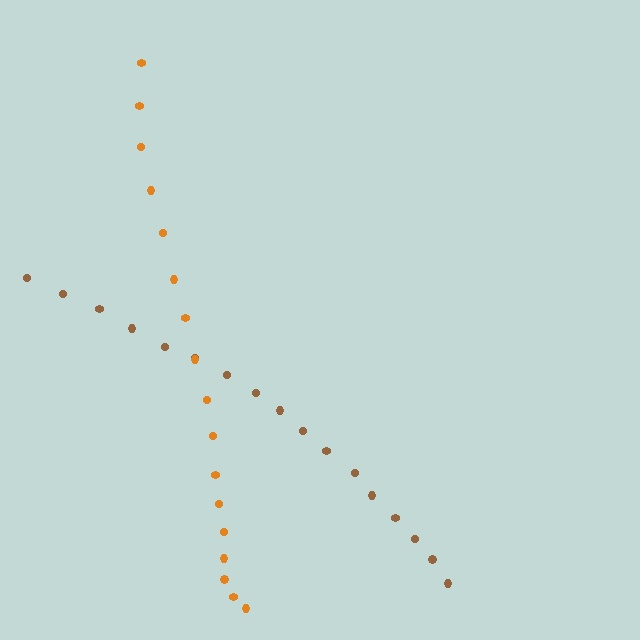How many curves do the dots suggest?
There are 2 distinct paths.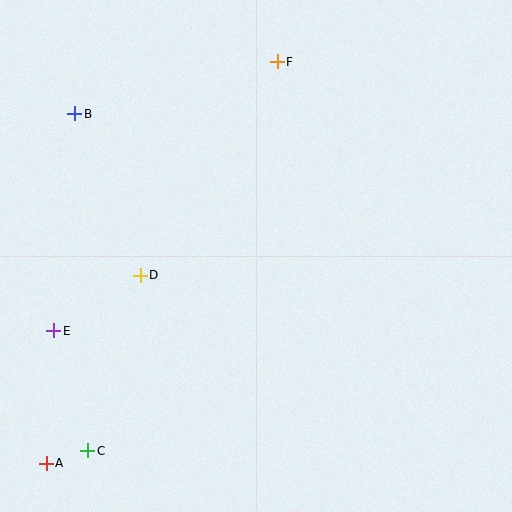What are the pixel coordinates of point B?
Point B is at (75, 114).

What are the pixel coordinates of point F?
Point F is at (277, 62).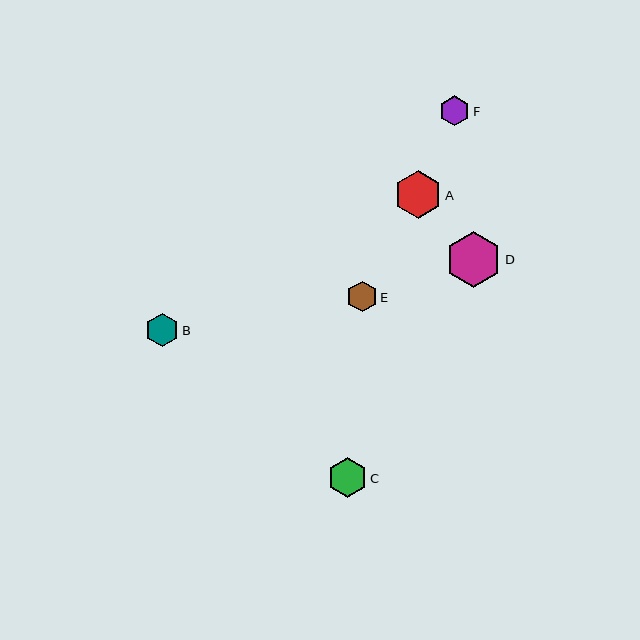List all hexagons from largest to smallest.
From largest to smallest: D, A, C, B, E, F.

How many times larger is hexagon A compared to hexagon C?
Hexagon A is approximately 1.2 times the size of hexagon C.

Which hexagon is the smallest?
Hexagon F is the smallest with a size of approximately 30 pixels.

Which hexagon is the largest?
Hexagon D is the largest with a size of approximately 56 pixels.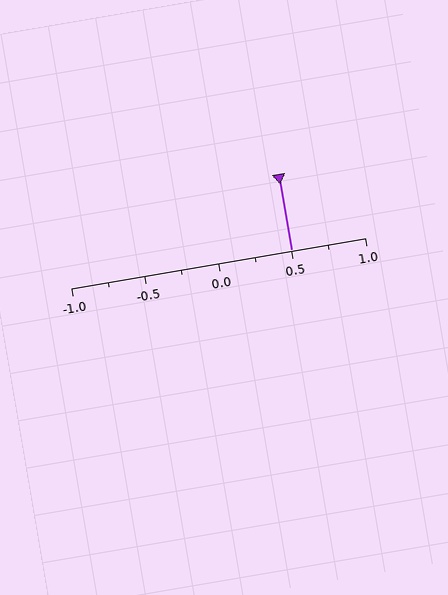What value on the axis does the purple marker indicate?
The marker indicates approximately 0.5.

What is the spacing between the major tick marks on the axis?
The major ticks are spaced 0.5 apart.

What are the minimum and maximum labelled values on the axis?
The axis runs from -1.0 to 1.0.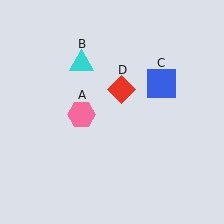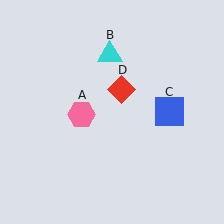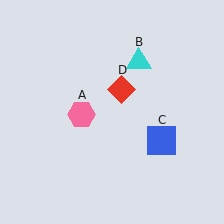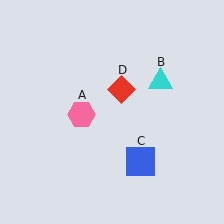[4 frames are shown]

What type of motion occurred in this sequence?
The cyan triangle (object B), blue square (object C) rotated clockwise around the center of the scene.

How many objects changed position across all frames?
2 objects changed position: cyan triangle (object B), blue square (object C).